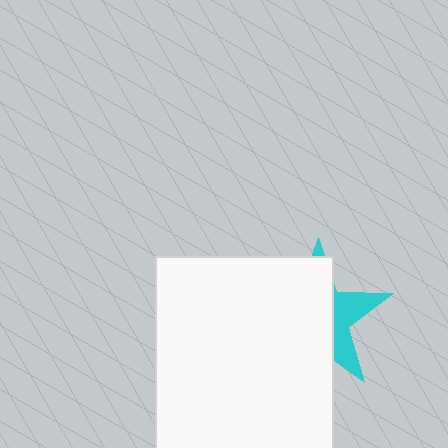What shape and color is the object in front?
The object in front is a white rectangle.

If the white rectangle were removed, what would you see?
You would see the complete cyan star.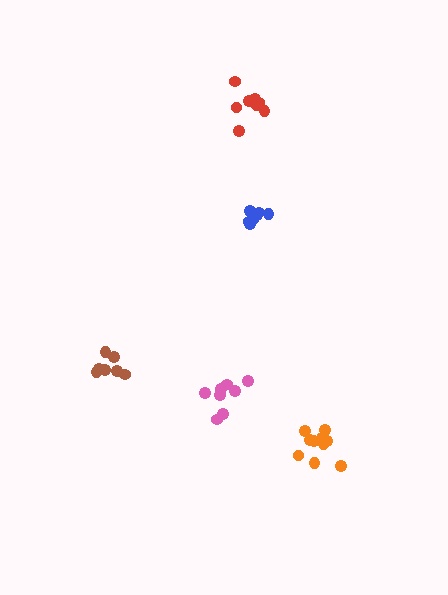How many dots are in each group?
Group 1: 7 dots, Group 2: 7 dots, Group 3: 8 dots, Group 4: 9 dots, Group 5: 10 dots (41 total).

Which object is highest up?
The red cluster is topmost.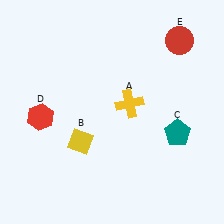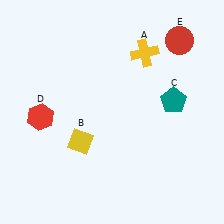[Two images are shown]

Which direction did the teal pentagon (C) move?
The teal pentagon (C) moved up.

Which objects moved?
The objects that moved are: the yellow cross (A), the teal pentagon (C).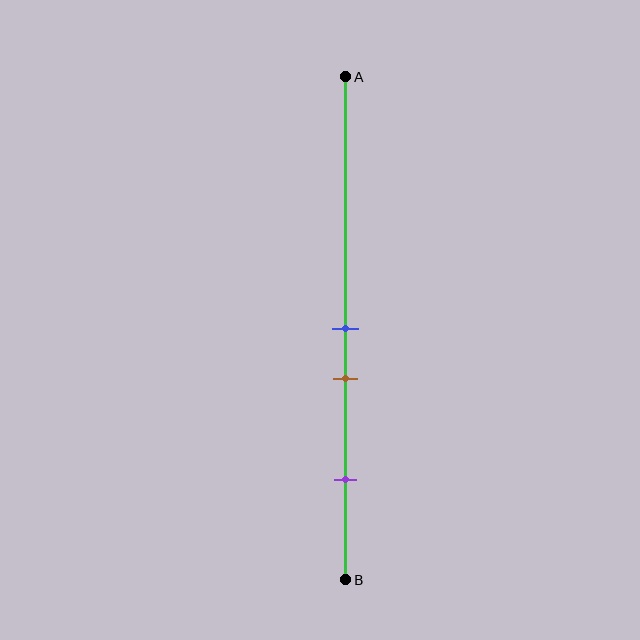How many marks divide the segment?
There are 3 marks dividing the segment.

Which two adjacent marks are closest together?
The blue and brown marks are the closest adjacent pair.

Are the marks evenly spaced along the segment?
No, the marks are not evenly spaced.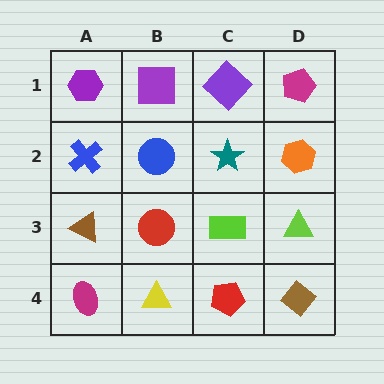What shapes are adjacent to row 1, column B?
A blue circle (row 2, column B), a purple hexagon (row 1, column A), a purple diamond (row 1, column C).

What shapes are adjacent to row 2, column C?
A purple diamond (row 1, column C), a lime rectangle (row 3, column C), a blue circle (row 2, column B), an orange hexagon (row 2, column D).